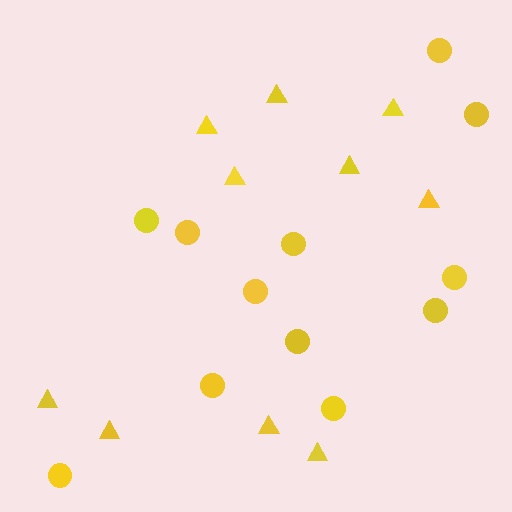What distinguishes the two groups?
There are 2 groups: one group of triangles (10) and one group of circles (12).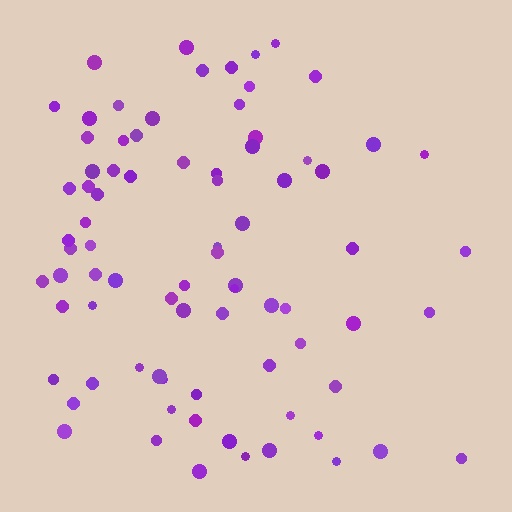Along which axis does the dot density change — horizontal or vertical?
Horizontal.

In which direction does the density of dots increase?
From right to left, with the left side densest.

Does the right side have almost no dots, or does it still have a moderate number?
Still a moderate number, just noticeably fewer than the left.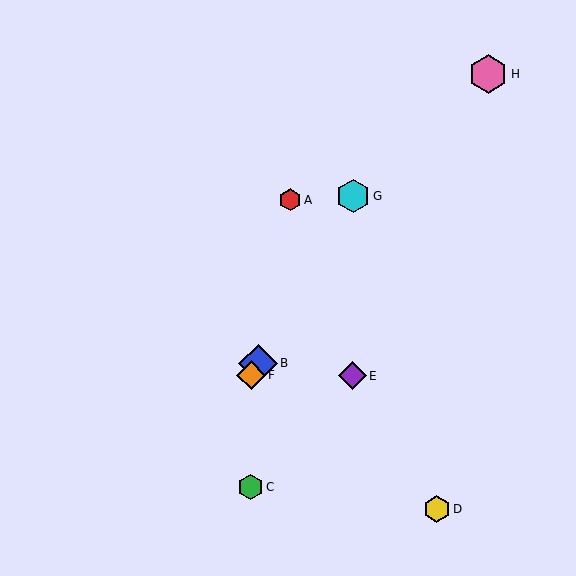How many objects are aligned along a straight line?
3 objects (B, F, G) are aligned along a straight line.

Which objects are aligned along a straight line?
Objects B, F, G are aligned along a straight line.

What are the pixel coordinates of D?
Object D is at (437, 509).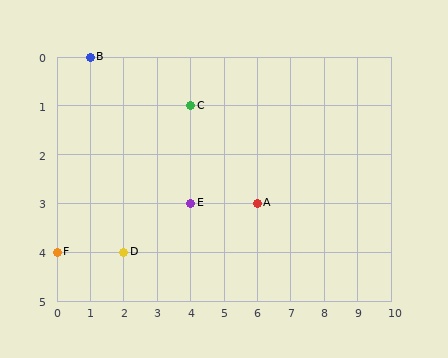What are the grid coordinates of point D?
Point D is at grid coordinates (2, 4).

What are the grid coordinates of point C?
Point C is at grid coordinates (4, 1).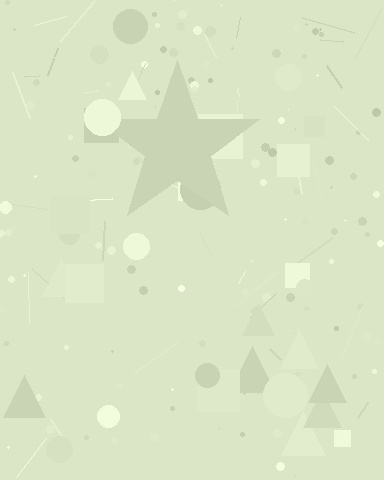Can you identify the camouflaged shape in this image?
The camouflaged shape is a star.